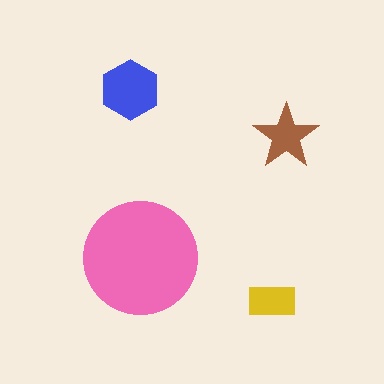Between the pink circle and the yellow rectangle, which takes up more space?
The pink circle.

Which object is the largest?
The pink circle.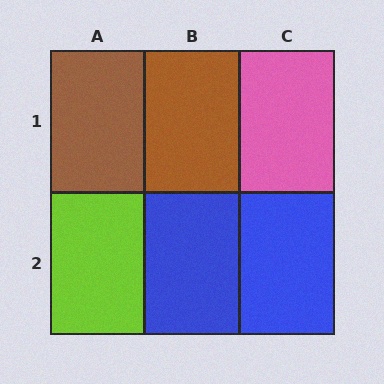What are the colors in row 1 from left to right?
Brown, brown, pink.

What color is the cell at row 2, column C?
Blue.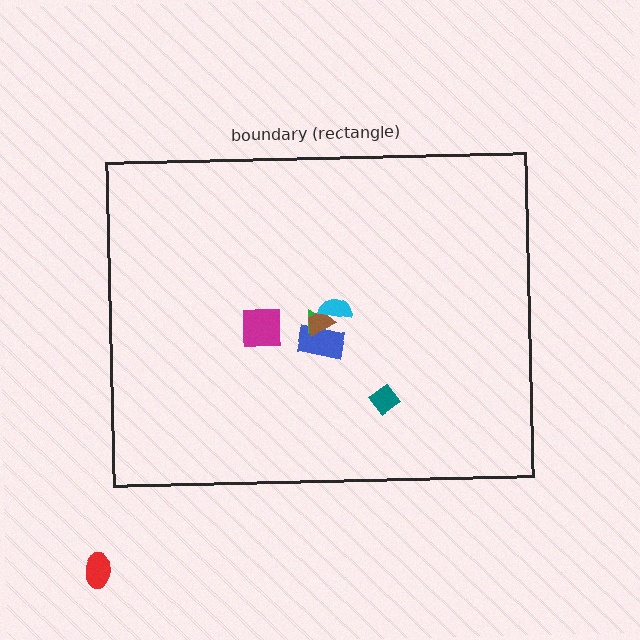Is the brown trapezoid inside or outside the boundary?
Inside.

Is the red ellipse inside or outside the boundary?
Outside.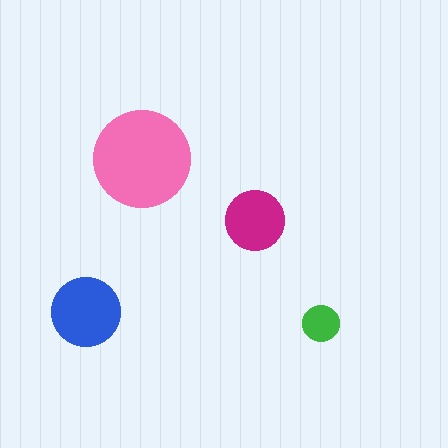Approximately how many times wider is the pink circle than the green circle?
About 2.5 times wider.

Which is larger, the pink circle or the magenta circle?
The pink one.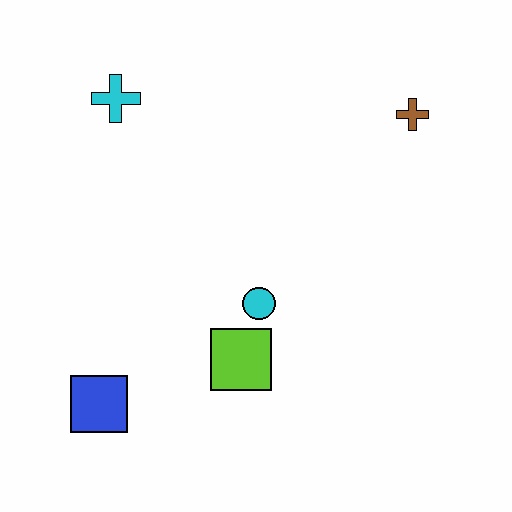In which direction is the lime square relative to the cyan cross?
The lime square is below the cyan cross.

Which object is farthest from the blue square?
The brown cross is farthest from the blue square.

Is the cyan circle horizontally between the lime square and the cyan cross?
No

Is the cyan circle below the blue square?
No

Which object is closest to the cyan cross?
The cyan circle is closest to the cyan cross.